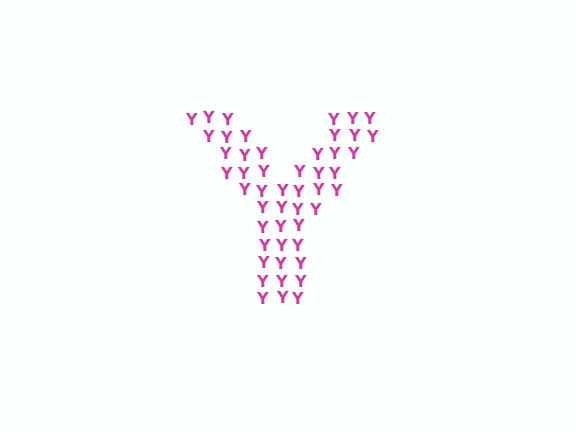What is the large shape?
The large shape is the letter Y.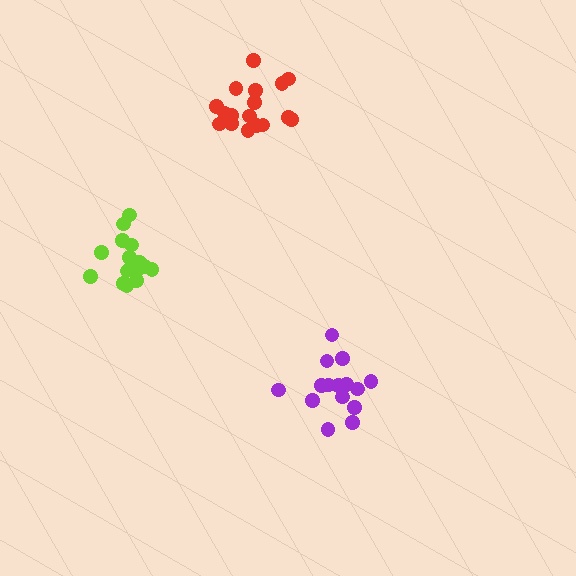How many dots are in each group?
Group 1: 15 dots, Group 2: 17 dots, Group 3: 16 dots (48 total).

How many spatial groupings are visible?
There are 3 spatial groupings.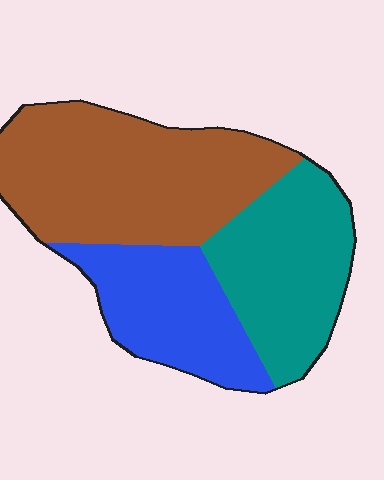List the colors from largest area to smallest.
From largest to smallest: brown, teal, blue.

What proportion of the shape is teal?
Teal takes up about one third (1/3) of the shape.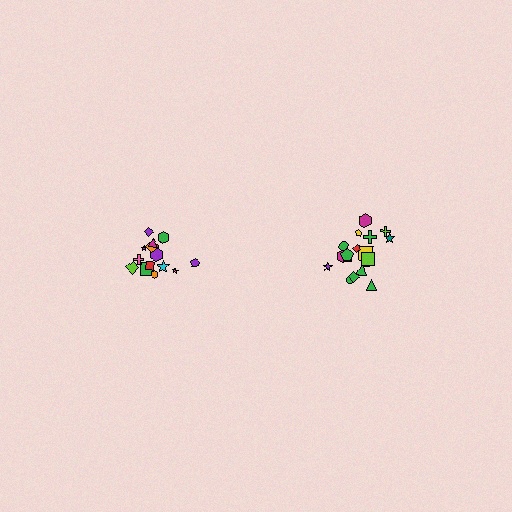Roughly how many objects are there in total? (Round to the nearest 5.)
Roughly 35 objects in total.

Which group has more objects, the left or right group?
The right group.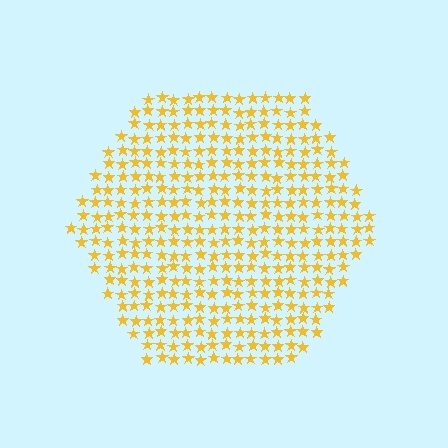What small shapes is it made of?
It is made of small stars.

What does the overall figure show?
The overall figure shows a hexagon.